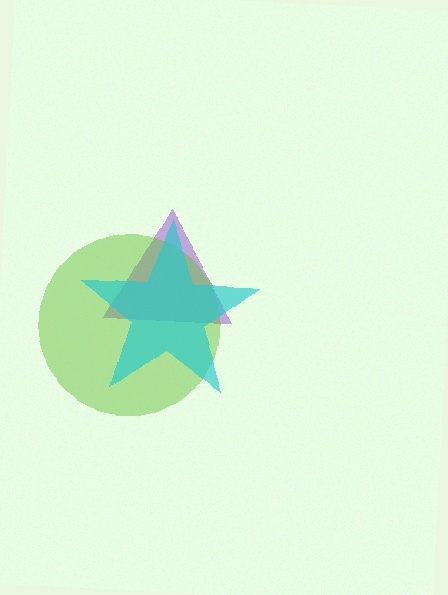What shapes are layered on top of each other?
The layered shapes are: a purple triangle, a lime circle, a cyan star.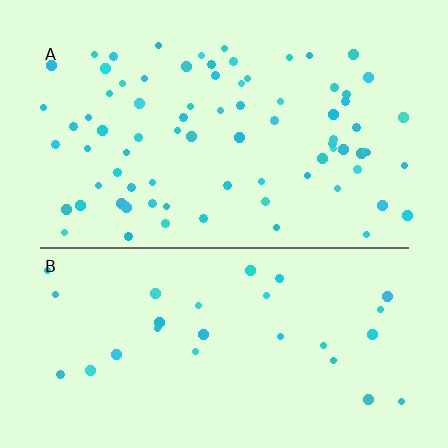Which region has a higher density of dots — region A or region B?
A (the top).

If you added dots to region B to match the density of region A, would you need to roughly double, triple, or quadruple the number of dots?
Approximately triple.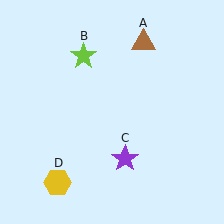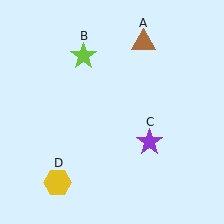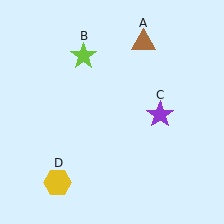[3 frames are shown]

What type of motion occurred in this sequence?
The purple star (object C) rotated counterclockwise around the center of the scene.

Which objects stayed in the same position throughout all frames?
Brown triangle (object A) and lime star (object B) and yellow hexagon (object D) remained stationary.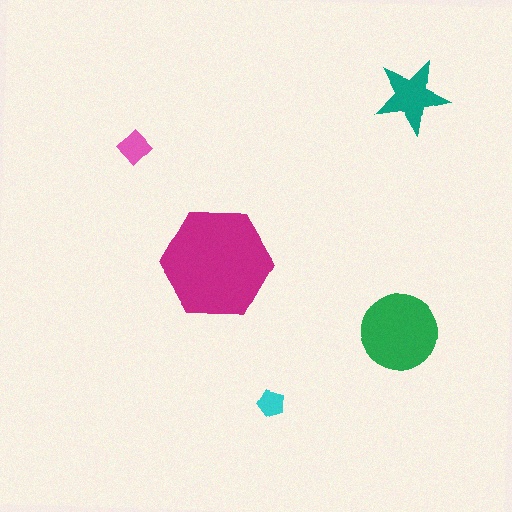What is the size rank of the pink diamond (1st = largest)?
4th.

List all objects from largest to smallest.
The magenta hexagon, the green circle, the teal star, the pink diamond, the cyan pentagon.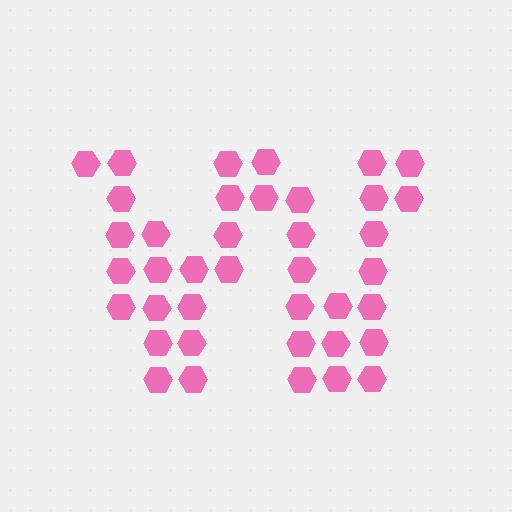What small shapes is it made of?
It is made of small hexagons.